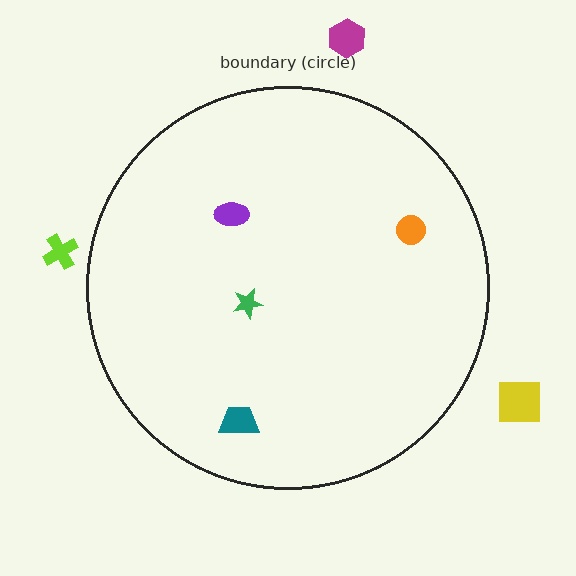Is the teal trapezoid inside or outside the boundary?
Inside.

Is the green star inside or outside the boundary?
Inside.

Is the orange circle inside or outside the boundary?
Inside.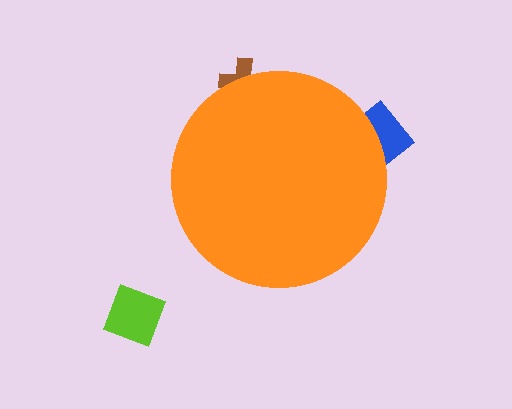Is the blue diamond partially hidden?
Yes, the blue diamond is partially hidden behind the orange circle.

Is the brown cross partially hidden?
Yes, the brown cross is partially hidden behind the orange circle.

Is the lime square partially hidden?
No, the lime square is fully visible.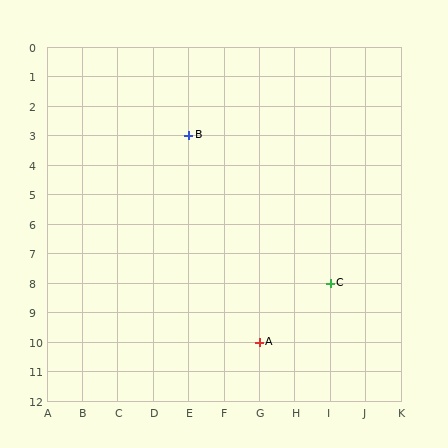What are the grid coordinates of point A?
Point A is at grid coordinates (G, 10).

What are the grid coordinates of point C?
Point C is at grid coordinates (I, 8).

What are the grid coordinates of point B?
Point B is at grid coordinates (E, 3).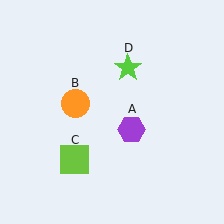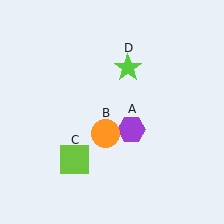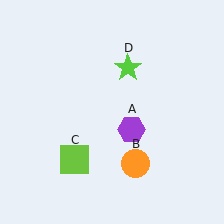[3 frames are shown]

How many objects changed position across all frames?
1 object changed position: orange circle (object B).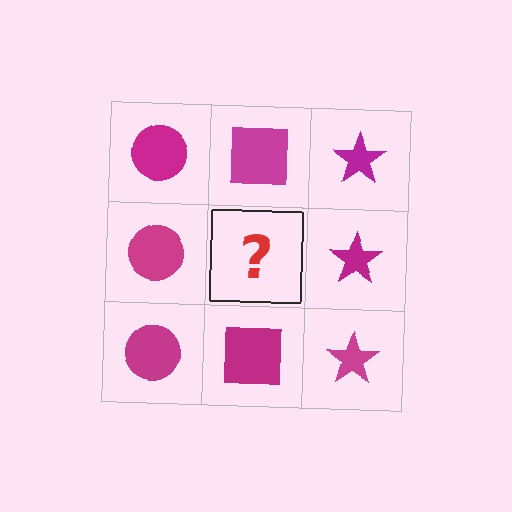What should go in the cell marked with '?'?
The missing cell should contain a magenta square.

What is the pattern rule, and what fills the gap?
The rule is that each column has a consistent shape. The gap should be filled with a magenta square.